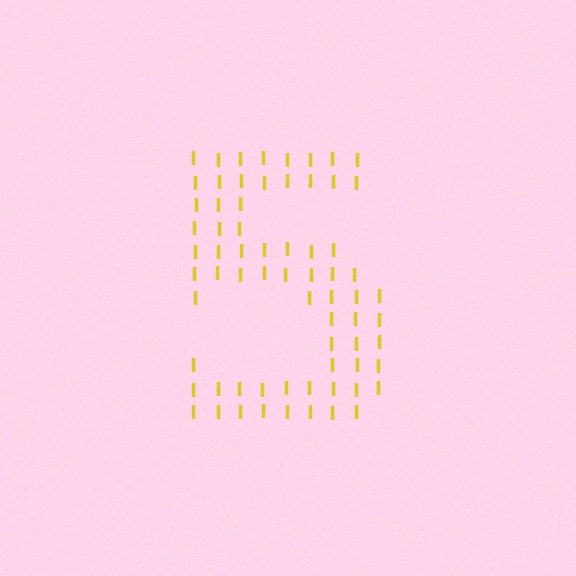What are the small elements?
The small elements are letter I's.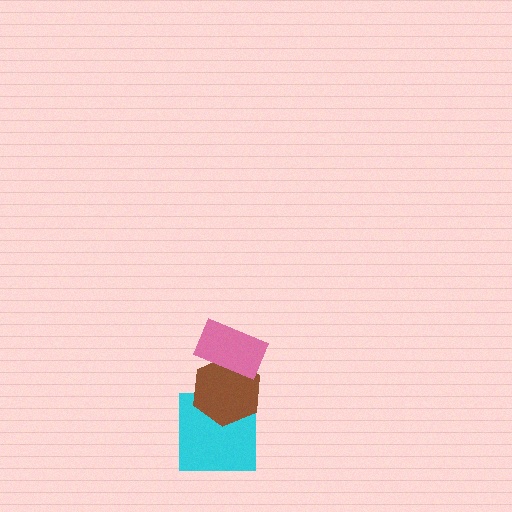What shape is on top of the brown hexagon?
The pink rectangle is on top of the brown hexagon.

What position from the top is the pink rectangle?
The pink rectangle is 1st from the top.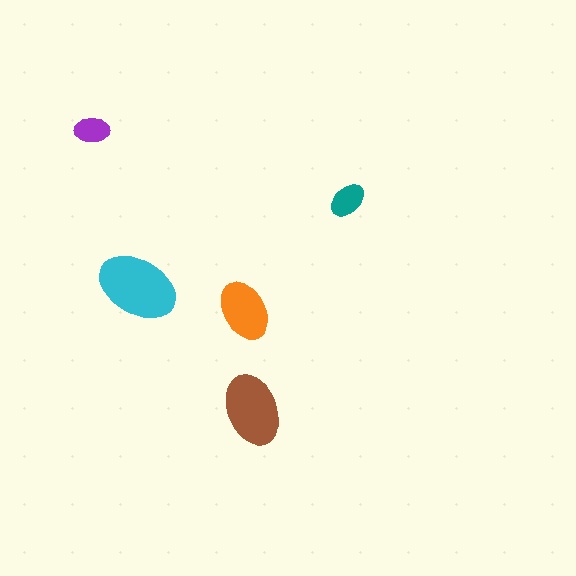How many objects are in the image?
There are 5 objects in the image.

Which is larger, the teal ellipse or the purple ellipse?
The teal one.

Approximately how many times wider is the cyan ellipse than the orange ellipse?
About 1.5 times wider.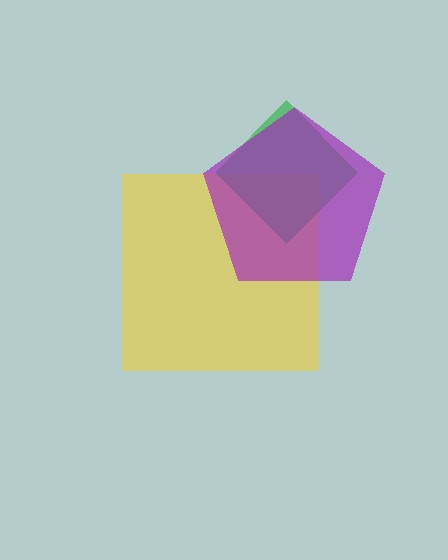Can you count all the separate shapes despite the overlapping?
Yes, there are 3 separate shapes.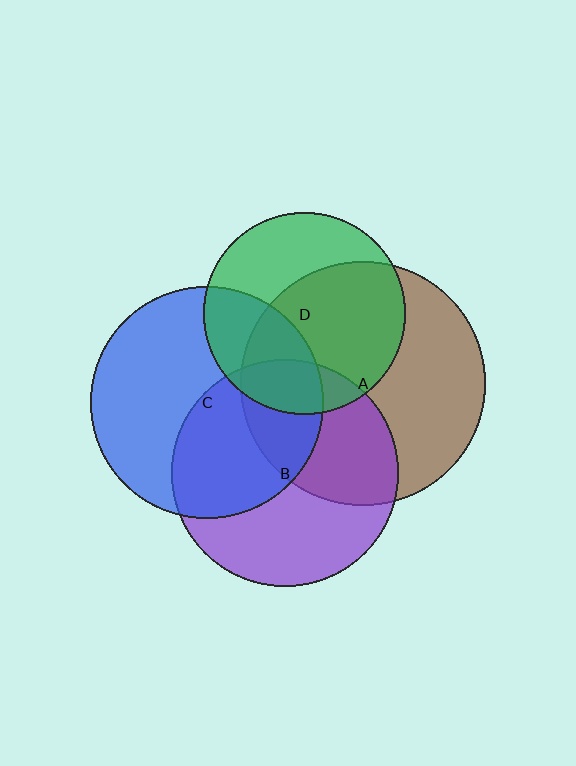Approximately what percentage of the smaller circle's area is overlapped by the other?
Approximately 30%.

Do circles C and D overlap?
Yes.